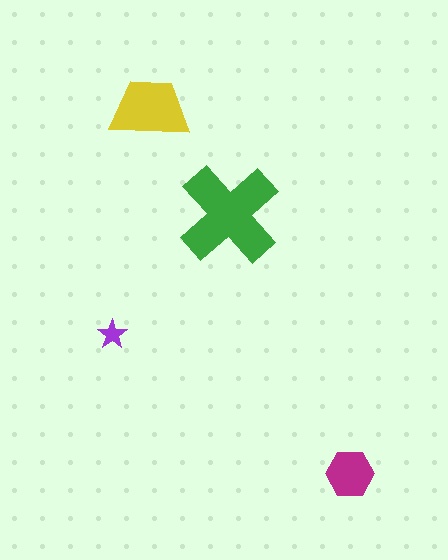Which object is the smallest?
The purple star.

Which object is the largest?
The green cross.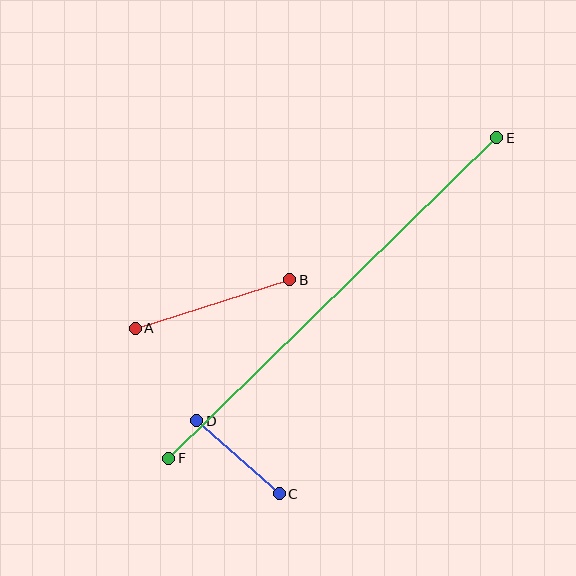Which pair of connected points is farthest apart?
Points E and F are farthest apart.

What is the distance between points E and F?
The distance is approximately 459 pixels.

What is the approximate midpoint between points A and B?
The midpoint is at approximately (212, 304) pixels.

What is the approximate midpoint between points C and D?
The midpoint is at approximately (238, 457) pixels.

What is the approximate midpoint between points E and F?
The midpoint is at approximately (333, 298) pixels.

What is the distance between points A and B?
The distance is approximately 162 pixels.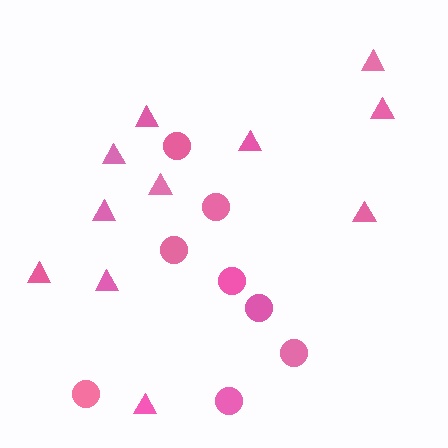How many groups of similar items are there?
There are 2 groups: one group of circles (8) and one group of triangles (11).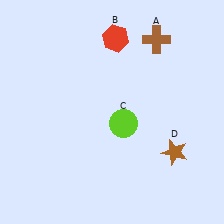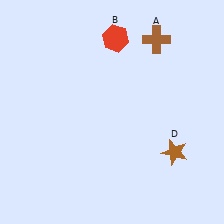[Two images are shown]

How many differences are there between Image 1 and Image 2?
There is 1 difference between the two images.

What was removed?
The lime circle (C) was removed in Image 2.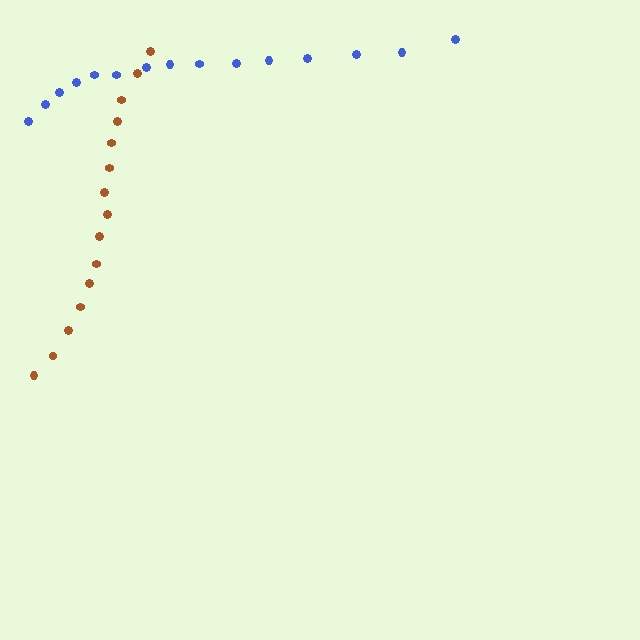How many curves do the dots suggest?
There are 2 distinct paths.